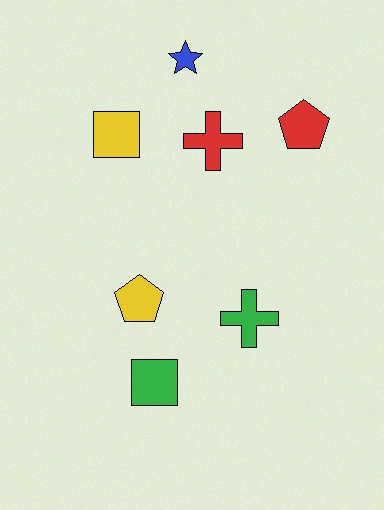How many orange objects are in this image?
There are no orange objects.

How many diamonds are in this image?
There are no diamonds.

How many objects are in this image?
There are 7 objects.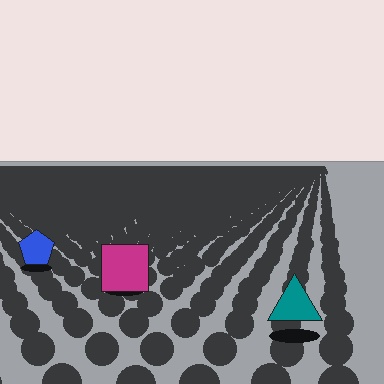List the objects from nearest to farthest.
From nearest to farthest: the teal triangle, the magenta square, the blue pentagon.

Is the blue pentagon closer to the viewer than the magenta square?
No. The magenta square is closer — you can tell from the texture gradient: the ground texture is coarser near it.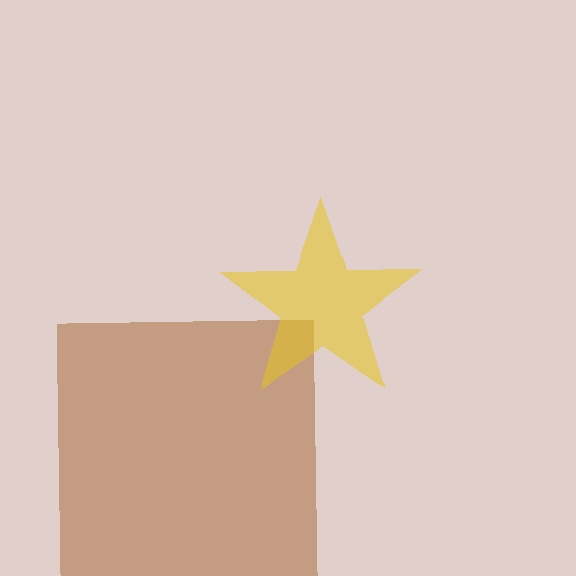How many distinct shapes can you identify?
There are 2 distinct shapes: a brown square, a yellow star.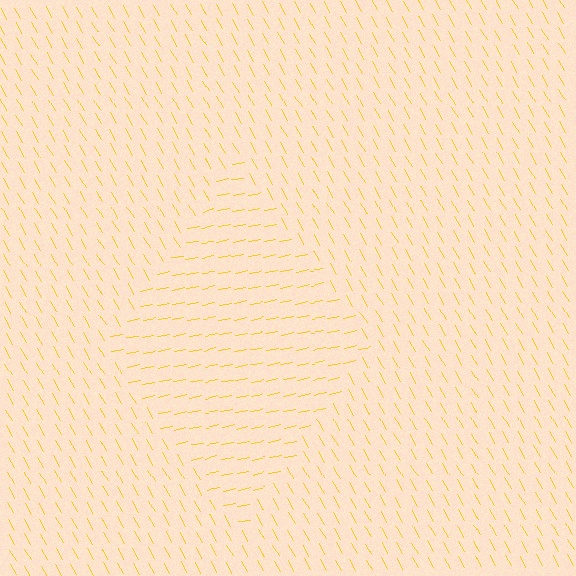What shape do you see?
I see a diamond.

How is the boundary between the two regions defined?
The boundary is defined purely by a change in line orientation (approximately 72 degrees difference). All lines are the same color and thickness.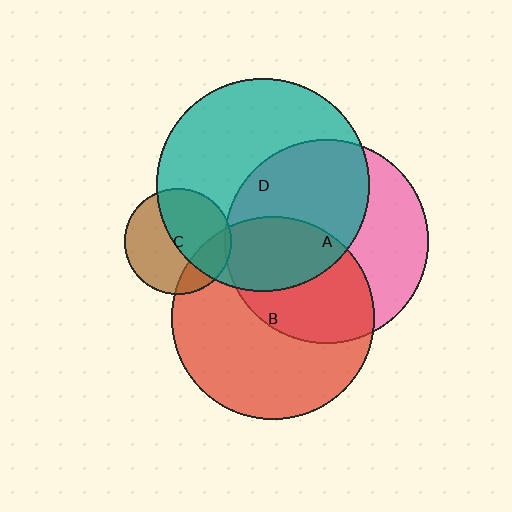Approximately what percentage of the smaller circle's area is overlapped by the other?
Approximately 5%.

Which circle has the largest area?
Circle D (teal).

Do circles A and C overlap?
Yes.